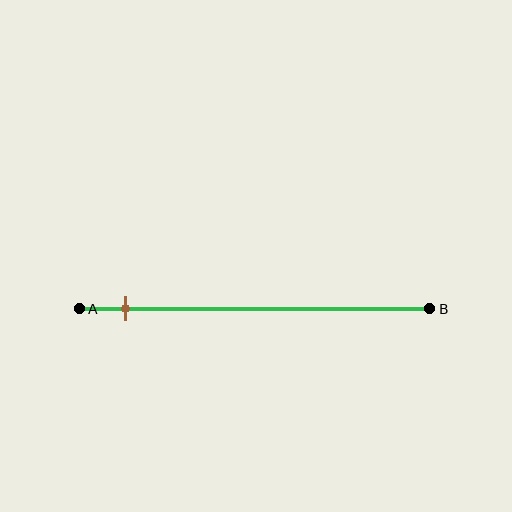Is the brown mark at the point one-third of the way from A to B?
No, the mark is at about 15% from A, not at the 33% one-third point.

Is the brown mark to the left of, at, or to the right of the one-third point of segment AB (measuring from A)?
The brown mark is to the left of the one-third point of segment AB.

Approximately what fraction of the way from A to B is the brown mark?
The brown mark is approximately 15% of the way from A to B.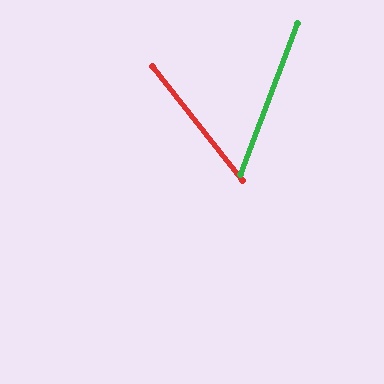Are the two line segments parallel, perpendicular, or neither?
Neither parallel nor perpendicular — they differ by about 59°.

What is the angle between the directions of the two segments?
Approximately 59 degrees.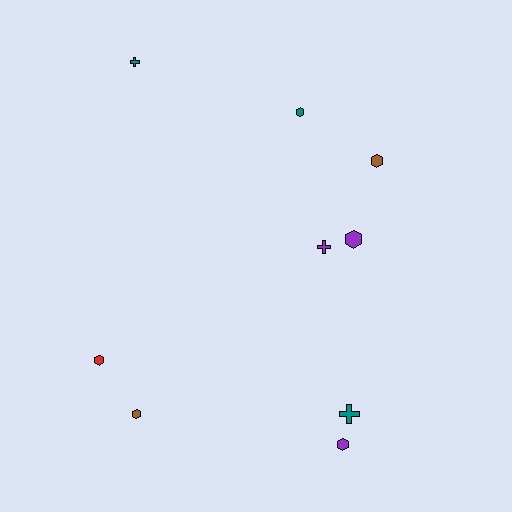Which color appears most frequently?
Purple, with 3 objects.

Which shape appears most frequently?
Hexagon, with 6 objects.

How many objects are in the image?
There are 9 objects.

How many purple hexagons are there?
There are 2 purple hexagons.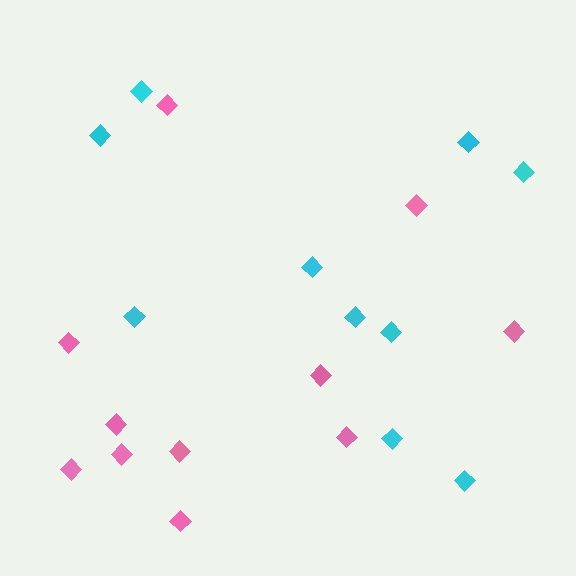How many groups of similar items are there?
There are 2 groups: one group of pink diamonds (11) and one group of cyan diamonds (10).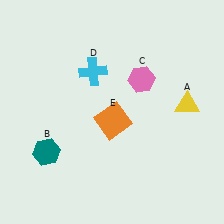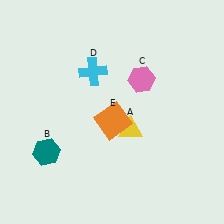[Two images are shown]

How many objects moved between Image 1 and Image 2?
1 object moved between the two images.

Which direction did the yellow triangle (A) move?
The yellow triangle (A) moved left.